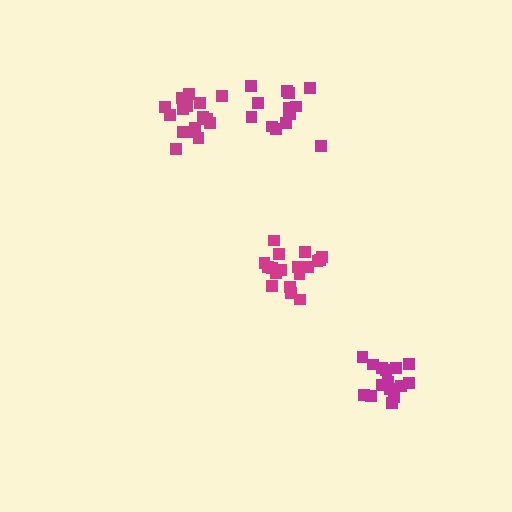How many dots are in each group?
Group 1: 15 dots, Group 2: 14 dots, Group 3: 17 dots, Group 4: 18 dots (64 total).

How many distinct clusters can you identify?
There are 4 distinct clusters.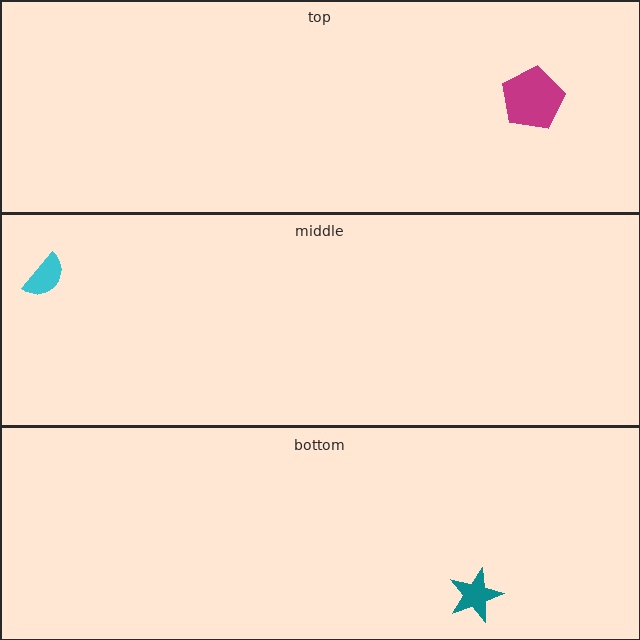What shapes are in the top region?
The magenta pentagon.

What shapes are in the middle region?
The cyan semicircle.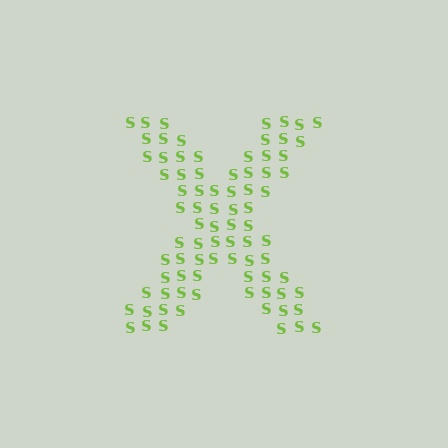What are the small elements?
The small elements are letter S's.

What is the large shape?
The large shape is the letter X.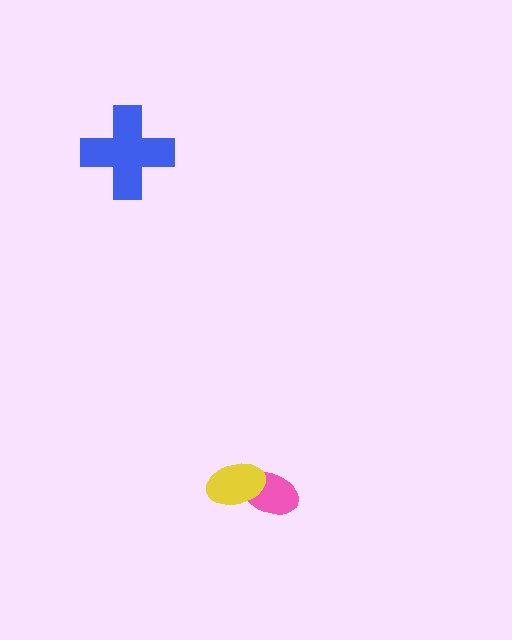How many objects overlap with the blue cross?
0 objects overlap with the blue cross.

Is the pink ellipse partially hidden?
Yes, it is partially covered by another shape.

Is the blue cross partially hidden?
No, no other shape covers it.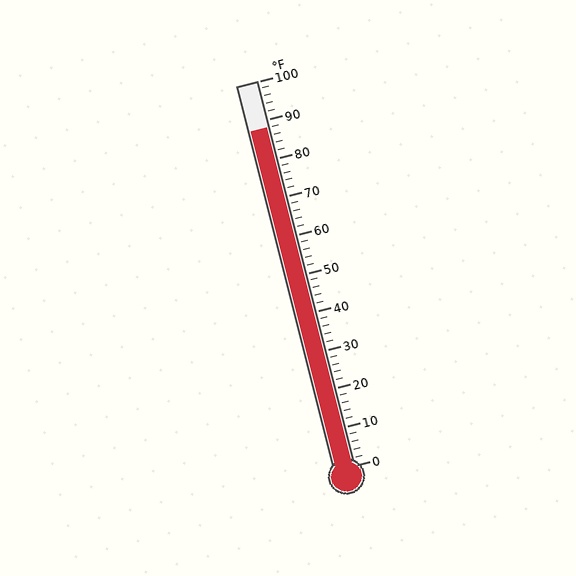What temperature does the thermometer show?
The thermometer shows approximately 88°F.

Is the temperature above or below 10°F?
The temperature is above 10°F.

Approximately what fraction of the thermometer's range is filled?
The thermometer is filled to approximately 90% of its range.